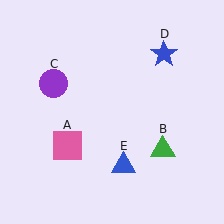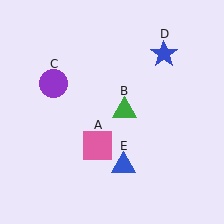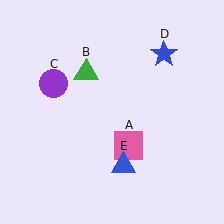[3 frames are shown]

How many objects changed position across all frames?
2 objects changed position: pink square (object A), green triangle (object B).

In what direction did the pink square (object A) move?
The pink square (object A) moved right.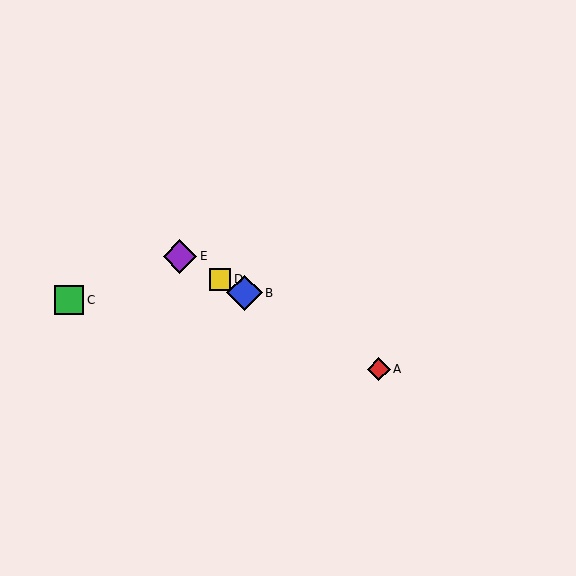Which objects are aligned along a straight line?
Objects A, B, D, E are aligned along a straight line.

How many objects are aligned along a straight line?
4 objects (A, B, D, E) are aligned along a straight line.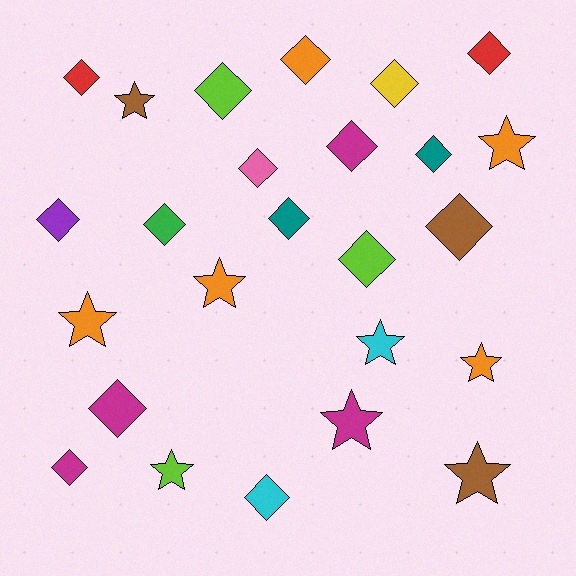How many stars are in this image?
There are 9 stars.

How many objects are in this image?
There are 25 objects.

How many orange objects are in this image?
There are 5 orange objects.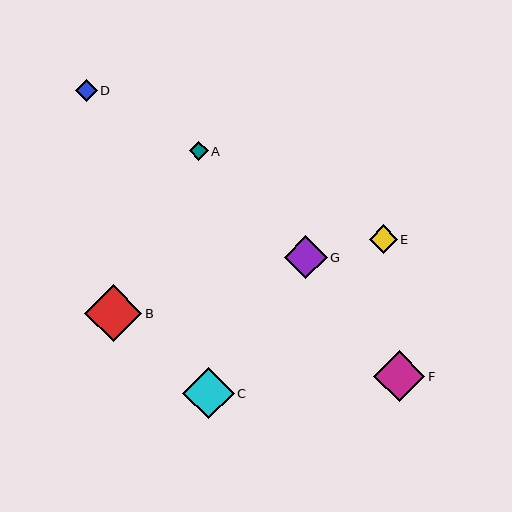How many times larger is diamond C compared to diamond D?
Diamond C is approximately 2.3 times the size of diamond D.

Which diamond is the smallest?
Diamond A is the smallest with a size of approximately 19 pixels.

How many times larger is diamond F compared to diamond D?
Diamond F is approximately 2.3 times the size of diamond D.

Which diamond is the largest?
Diamond B is the largest with a size of approximately 57 pixels.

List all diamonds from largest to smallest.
From largest to smallest: B, C, F, G, E, D, A.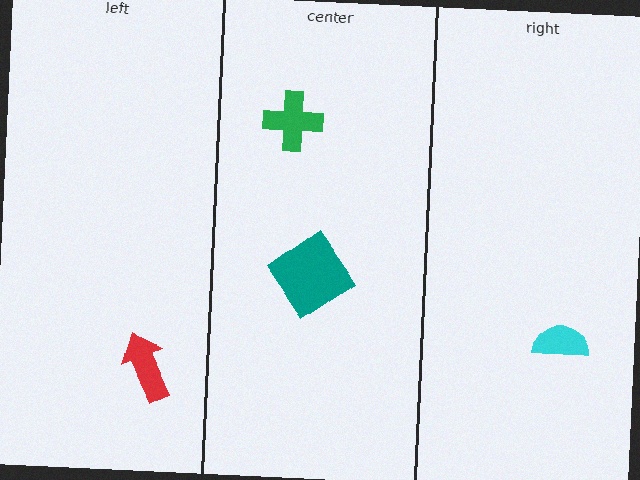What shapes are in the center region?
The teal diamond, the green cross.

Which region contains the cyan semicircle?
The right region.